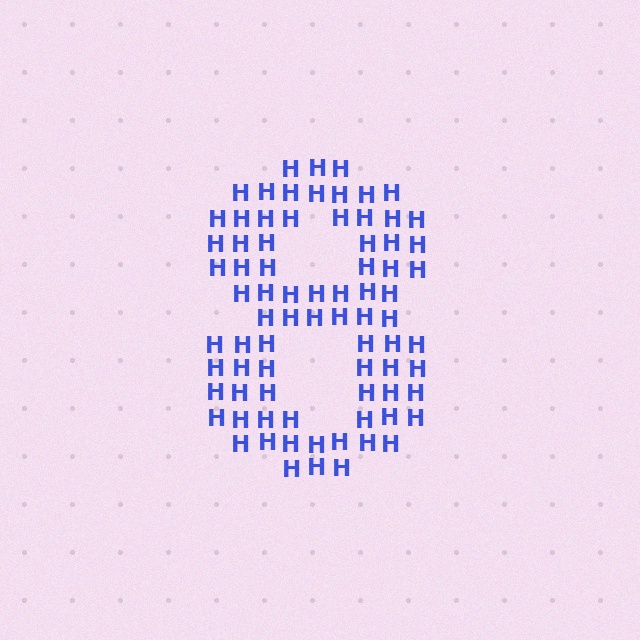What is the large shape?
The large shape is the digit 8.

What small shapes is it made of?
It is made of small letter H's.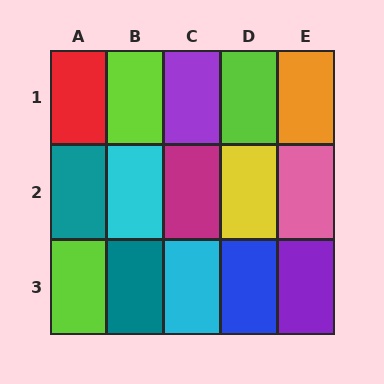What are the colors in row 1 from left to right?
Red, lime, purple, lime, orange.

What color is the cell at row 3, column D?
Blue.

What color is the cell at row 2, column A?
Teal.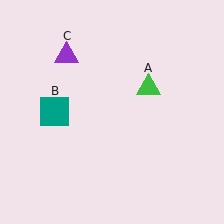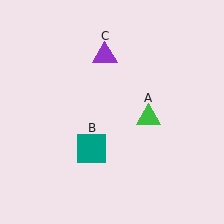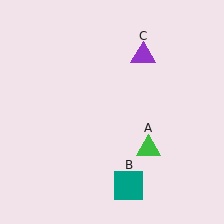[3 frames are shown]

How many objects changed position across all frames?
3 objects changed position: green triangle (object A), teal square (object B), purple triangle (object C).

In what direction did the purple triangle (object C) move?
The purple triangle (object C) moved right.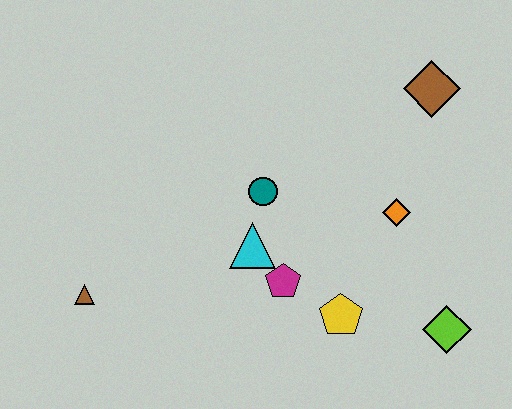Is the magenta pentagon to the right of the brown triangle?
Yes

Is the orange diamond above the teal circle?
No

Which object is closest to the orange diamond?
The yellow pentagon is closest to the orange diamond.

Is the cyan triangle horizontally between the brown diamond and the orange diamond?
No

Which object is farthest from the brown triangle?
The brown diamond is farthest from the brown triangle.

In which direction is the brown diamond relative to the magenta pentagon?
The brown diamond is above the magenta pentagon.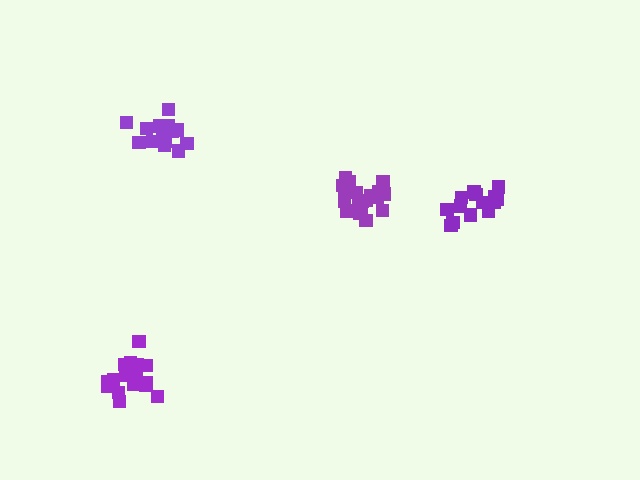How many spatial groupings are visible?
There are 4 spatial groupings.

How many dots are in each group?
Group 1: 19 dots, Group 2: 15 dots, Group 3: 14 dots, Group 4: 20 dots (68 total).